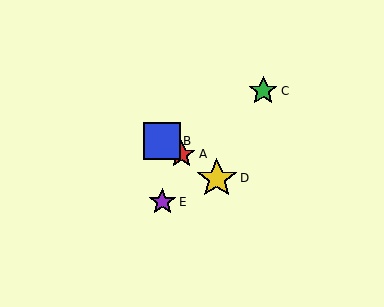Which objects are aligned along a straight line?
Objects A, B, D are aligned along a straight line.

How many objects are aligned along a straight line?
3 objects (A, B, D) are aligned along a straight line.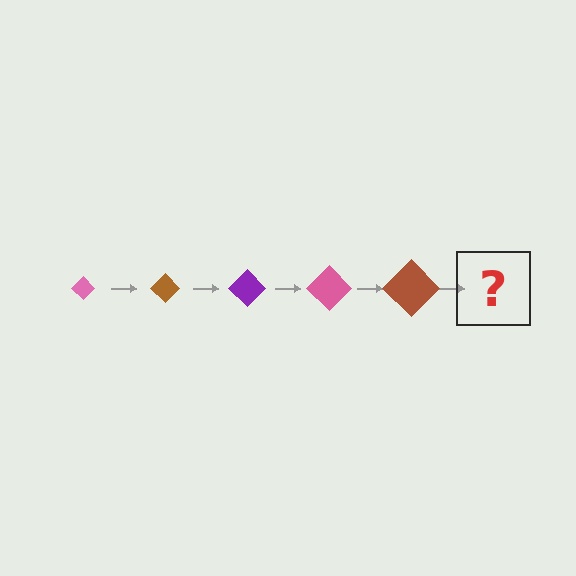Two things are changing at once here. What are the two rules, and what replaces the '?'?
The two rules are that the diamond grows larger each step and the color cycles through pink, brown, and purple. The '?' should be a purple diamond, larger than the previous one.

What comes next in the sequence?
The next element should be a purple diamond, larger than the previous one.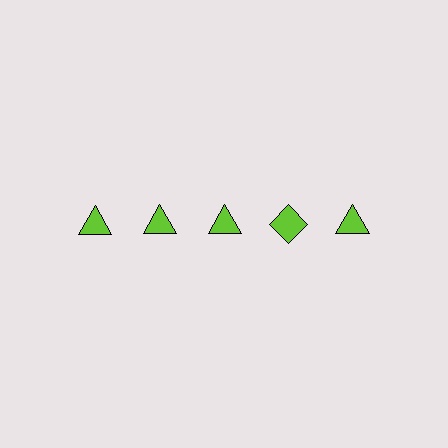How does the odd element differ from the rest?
It has a different shape: diamond instead of triangle.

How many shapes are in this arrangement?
There are 5 shapes arranged in a grid pattern.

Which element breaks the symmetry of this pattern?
The lime diamond in the top row, second from right column breaks the symmetry. All other shapes are lime triangles.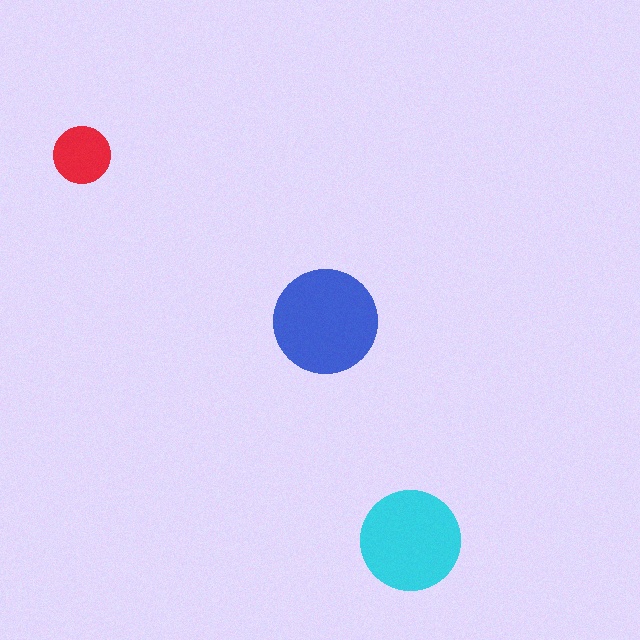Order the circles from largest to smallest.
the blue one, the cyan one, the red one.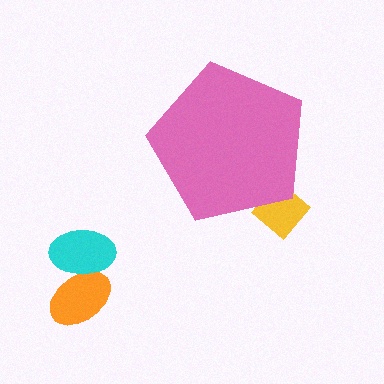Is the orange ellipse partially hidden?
No, the orange ellipse is fully visible.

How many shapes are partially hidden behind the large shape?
1 shape is partially hidden.